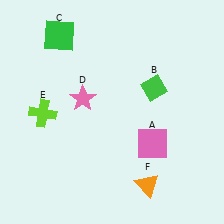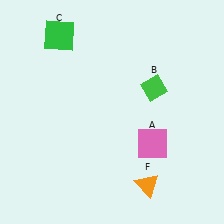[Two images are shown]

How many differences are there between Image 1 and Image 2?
There are 2 differences between the two images.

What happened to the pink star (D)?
The pink star (D) was removed in Image 2. It was in the top-left area of Image 1.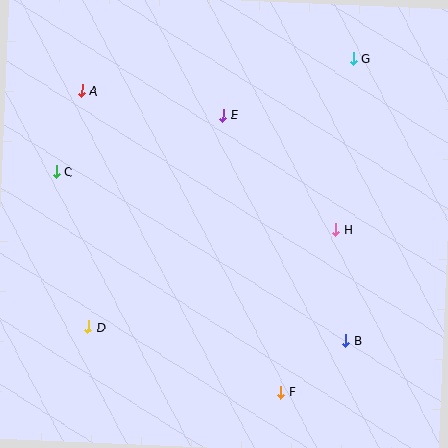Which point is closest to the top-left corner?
Point A is closest to the top-left corner.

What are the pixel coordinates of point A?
Point A is at (82, 91).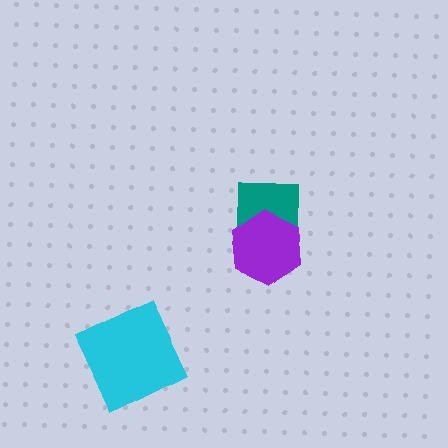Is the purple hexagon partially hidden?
No, no other shape covers it.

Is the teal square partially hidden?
Yes, it is partially covered by another shape.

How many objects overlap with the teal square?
1 object overlaps with the teal square.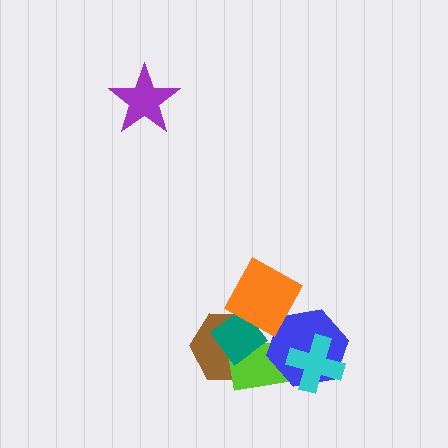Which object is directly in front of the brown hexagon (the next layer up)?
The lime rectangle is directly in front of the brown hexagon.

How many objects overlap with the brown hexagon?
2 objects overlap with the brown hexagon.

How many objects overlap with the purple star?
0 objects overlap with the purple star.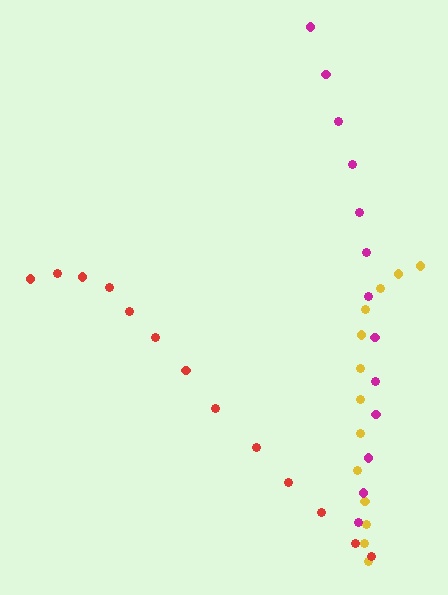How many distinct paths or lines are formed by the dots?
There are 3 distinct paths.